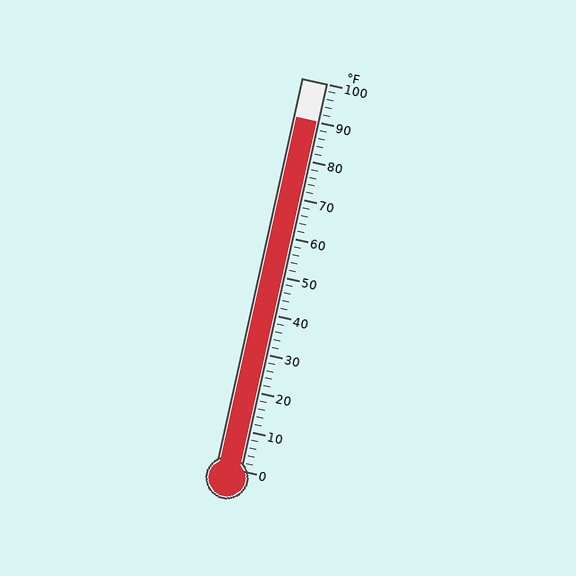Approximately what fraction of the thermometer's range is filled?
The thermometer is filled to approximately 90% of its range.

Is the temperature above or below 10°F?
The temperature is above 10°F.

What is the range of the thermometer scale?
The thermometer scale ranges from 0°F to 100°F.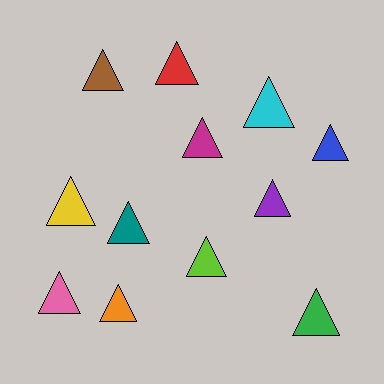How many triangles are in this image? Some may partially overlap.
There are 12 triangles.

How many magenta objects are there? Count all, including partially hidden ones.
There is 1 magenta object.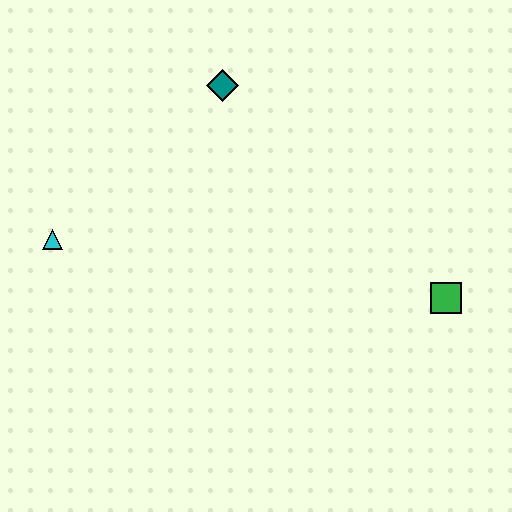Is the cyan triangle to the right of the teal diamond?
No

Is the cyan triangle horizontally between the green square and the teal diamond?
No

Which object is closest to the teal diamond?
The cyan triangle is closest to the teal diamond.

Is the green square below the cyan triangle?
Yes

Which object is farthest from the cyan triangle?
The green square is farthest from the cyan triangle.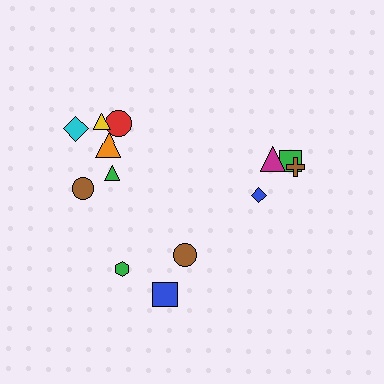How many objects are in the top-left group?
There are 6 objects.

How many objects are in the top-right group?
There are 4 objects.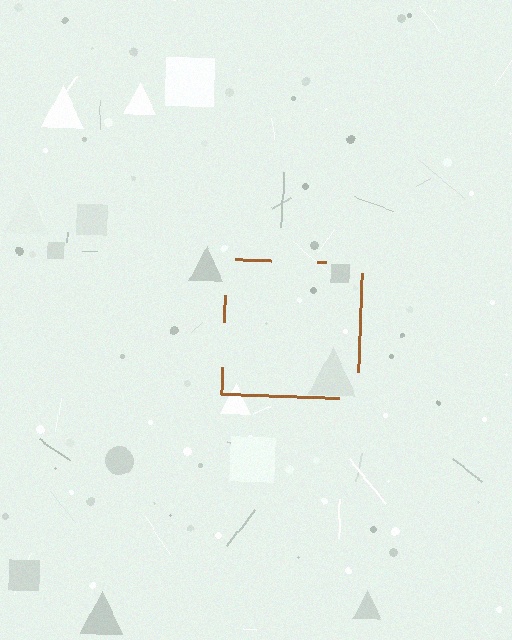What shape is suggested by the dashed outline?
The dashed outline suggests a square.